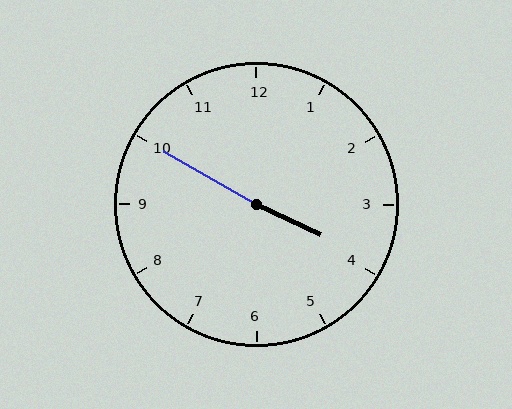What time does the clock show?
3:50.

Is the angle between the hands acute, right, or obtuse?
It is obtuse.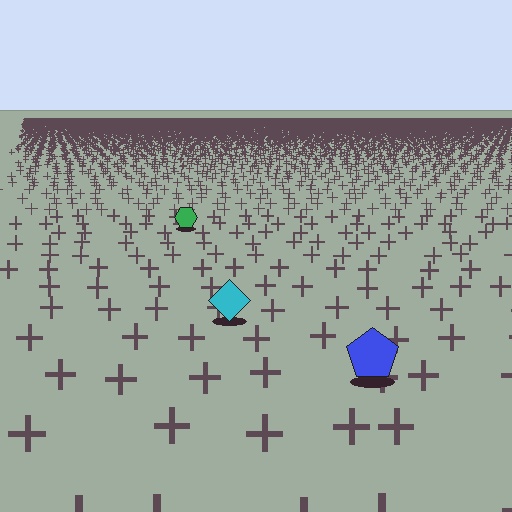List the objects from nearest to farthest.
From nearest to farthest: the blue pentagon, the cyan diamond, the green hexagon.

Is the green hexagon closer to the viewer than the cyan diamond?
No. The cyan diamond is closer — you can tell from the texture gradient: the ground texture is coarser near it.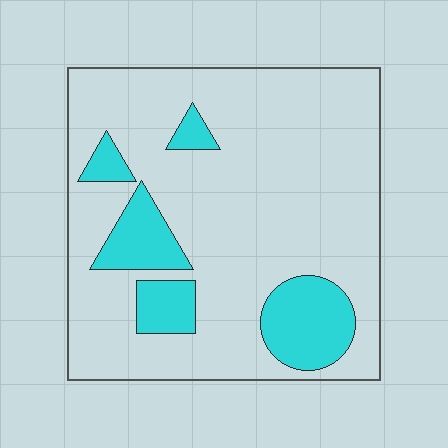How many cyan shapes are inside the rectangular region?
5.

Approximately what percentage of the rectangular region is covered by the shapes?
Approximately 20%.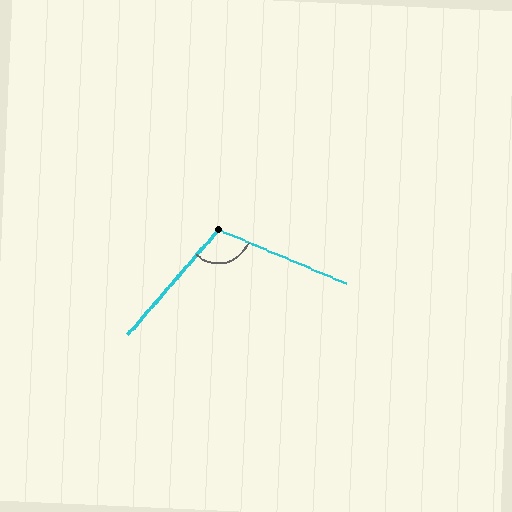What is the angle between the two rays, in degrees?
Approximately 108 degrees.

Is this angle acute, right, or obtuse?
It is obtuse.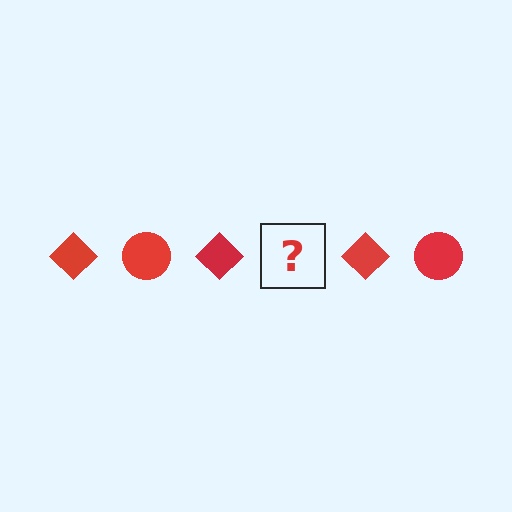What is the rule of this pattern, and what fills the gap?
The rule is that the pattern cycles through diamond, circle shapes in red. The gap should be filled with a red circle.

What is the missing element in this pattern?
The missing element is a red circle.